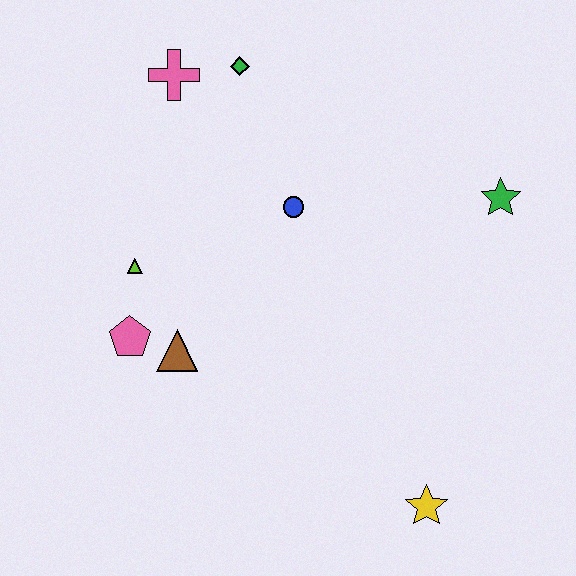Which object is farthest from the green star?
The pink pentagon is farthest from the green star.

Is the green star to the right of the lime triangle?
Yes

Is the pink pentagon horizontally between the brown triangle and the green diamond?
No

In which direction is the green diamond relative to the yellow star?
The green diamond is above the yellow star.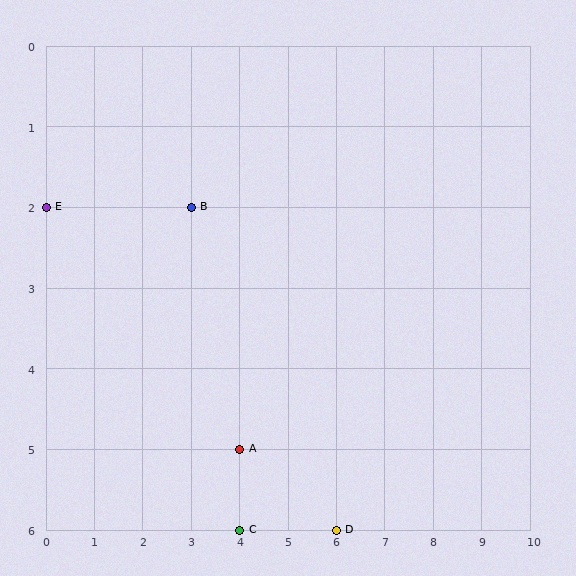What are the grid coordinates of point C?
Point C is at grid coordinates (4, 6).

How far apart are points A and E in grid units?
Points A and E are 4 columns and 3 rows apart (about 5.0 grid units diagonally).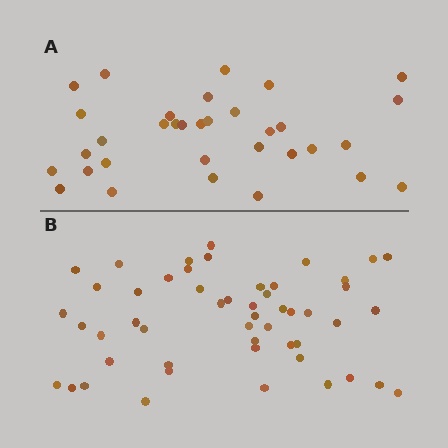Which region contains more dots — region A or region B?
Region B (the bottom region) has more dots.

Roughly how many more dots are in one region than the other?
Region B has approximately 20 more dots than region A.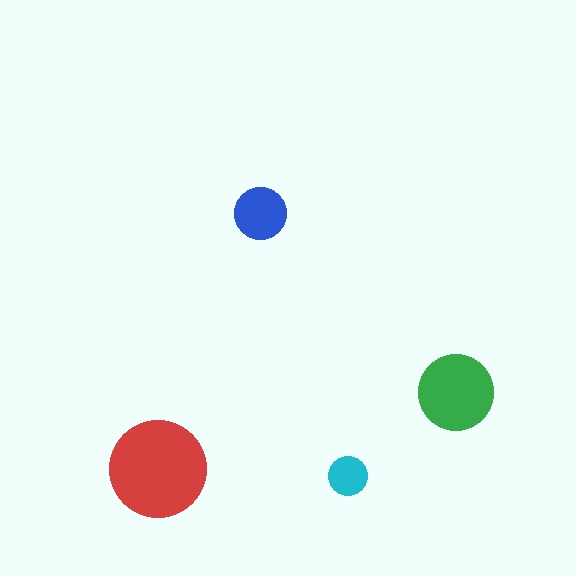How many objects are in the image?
There are 4 objects in the image.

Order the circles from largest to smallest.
the red one, the green one, the blue one, the cyan one.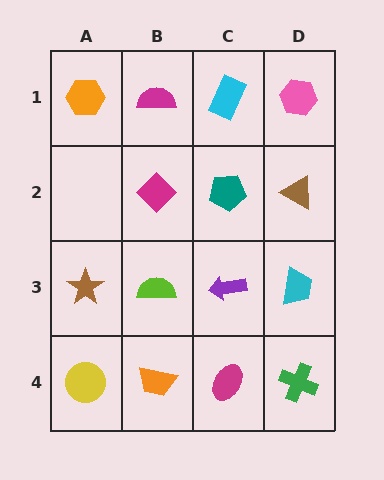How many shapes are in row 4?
4 shapes.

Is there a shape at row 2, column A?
No, that cell is empty.